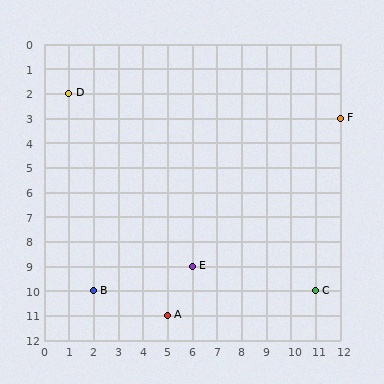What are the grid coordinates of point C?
Point C is at grid coordinates (11, 10).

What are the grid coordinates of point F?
Point F is at grid coordinates (12, 3).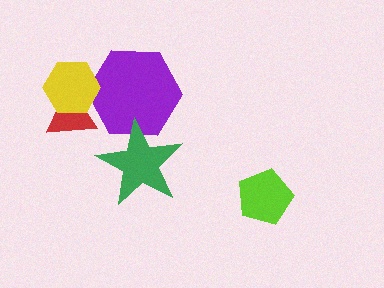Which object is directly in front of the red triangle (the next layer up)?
The purple hexagon is directly in front of the red triangle.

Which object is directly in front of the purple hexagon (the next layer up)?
The yellow hexagon is directly in front of the purple hexagon.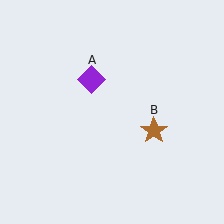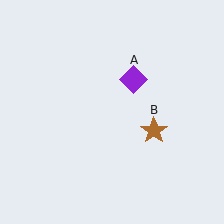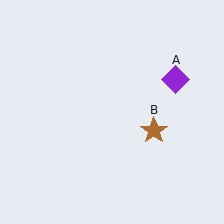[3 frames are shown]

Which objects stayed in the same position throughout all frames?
Brown star (object B) remained stationary.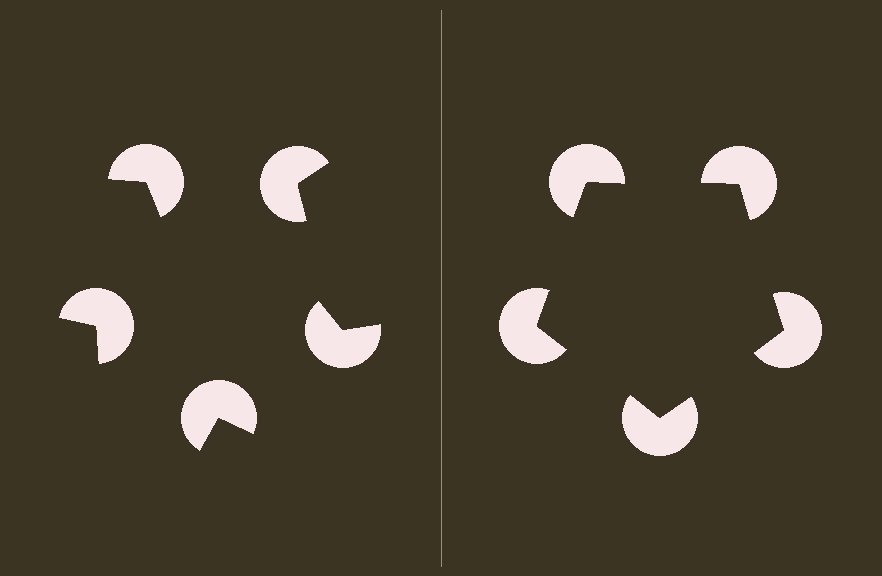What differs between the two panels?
The pac-man discs are positioned identically on both sides; only the wedge orientations differ. On the right they align to a pentagon; on the left they are misaligned.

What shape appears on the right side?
An illusory pentagon.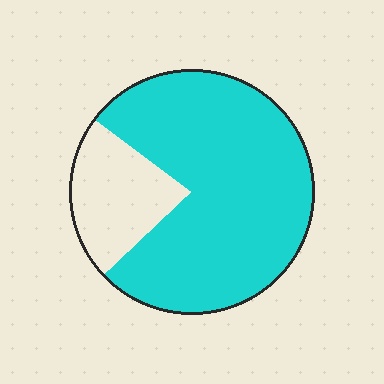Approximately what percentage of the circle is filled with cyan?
Approximately 80%.